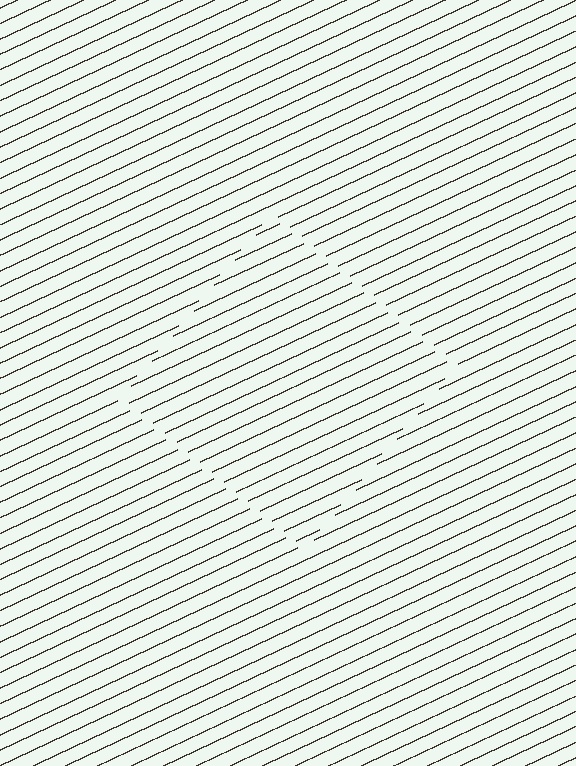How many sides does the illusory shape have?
4 sides — the line-ends trace a square.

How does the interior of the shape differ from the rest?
The interior of the shape contains the same grating, shifted by half a period — the contour is defined by the phase discontinuity where line-ends from the inner and outer gratings abut.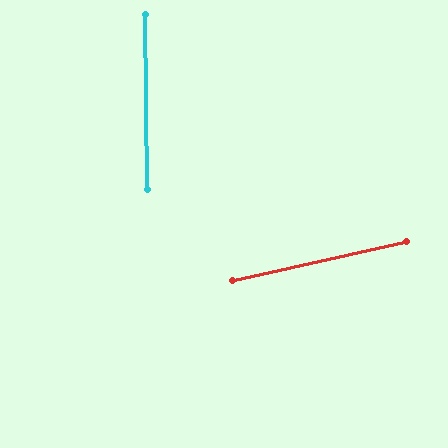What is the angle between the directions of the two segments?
Approximately 78 degrees.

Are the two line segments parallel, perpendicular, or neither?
Neither parallel nor perpendicular — they differ by about 78°.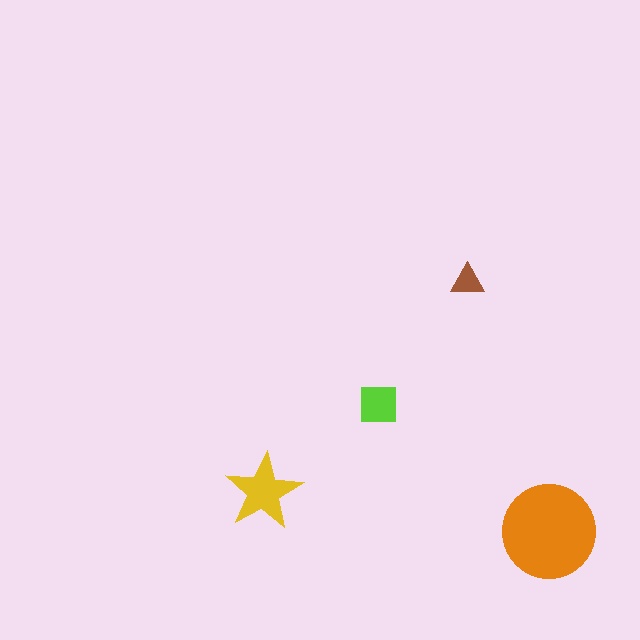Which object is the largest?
The orange circle.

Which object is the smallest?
The brown triangle.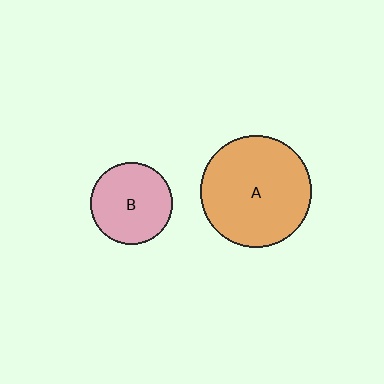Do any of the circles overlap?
No, none of the circles overlap.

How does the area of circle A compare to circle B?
Approximately 1.9 times.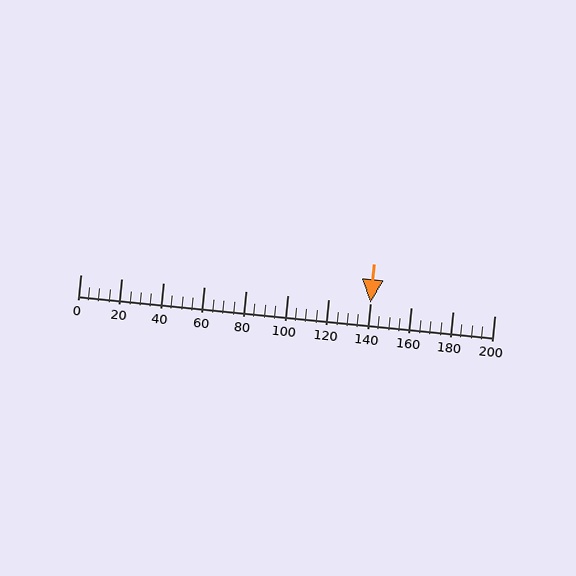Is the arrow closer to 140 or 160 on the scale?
The arrow is closer to 140.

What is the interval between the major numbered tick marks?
The major tick marks are spaced 20 units apart.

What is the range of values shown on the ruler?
The ruler shows values from 0 to 200.